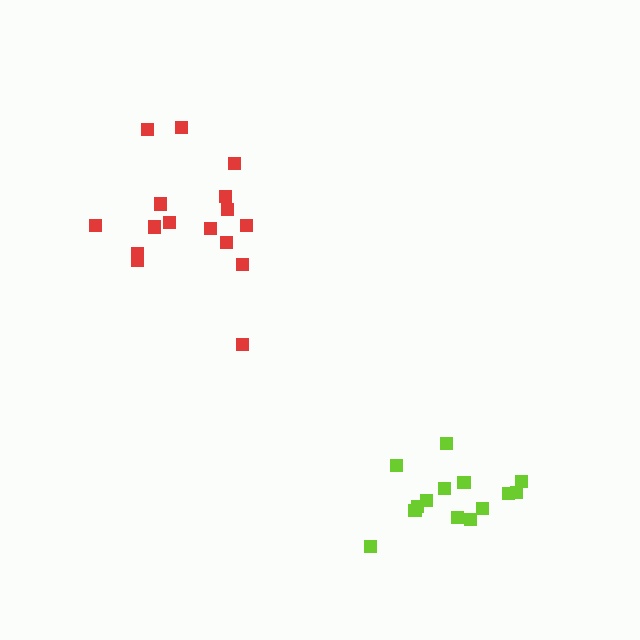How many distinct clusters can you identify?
There are 2 distinct clusters.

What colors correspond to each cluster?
The clusters are colored: lime, red.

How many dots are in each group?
Group 1: 14 dots, Group 2: 16 dots (30 total).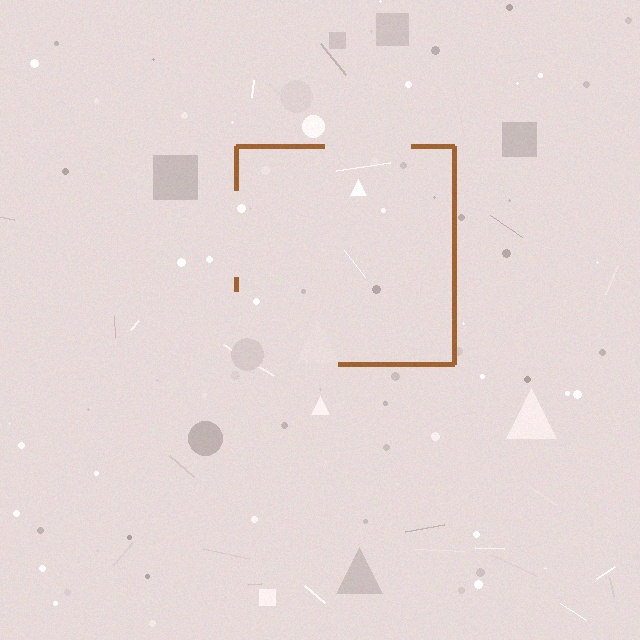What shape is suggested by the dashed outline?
The dashed outline suggests a square.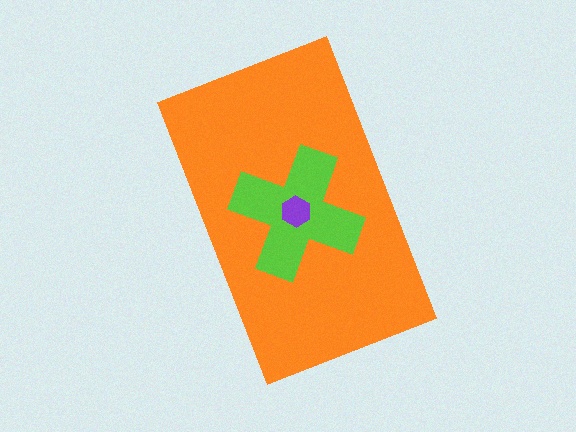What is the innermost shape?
The purple hexagon.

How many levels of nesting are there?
3.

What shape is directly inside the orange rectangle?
The lime cross.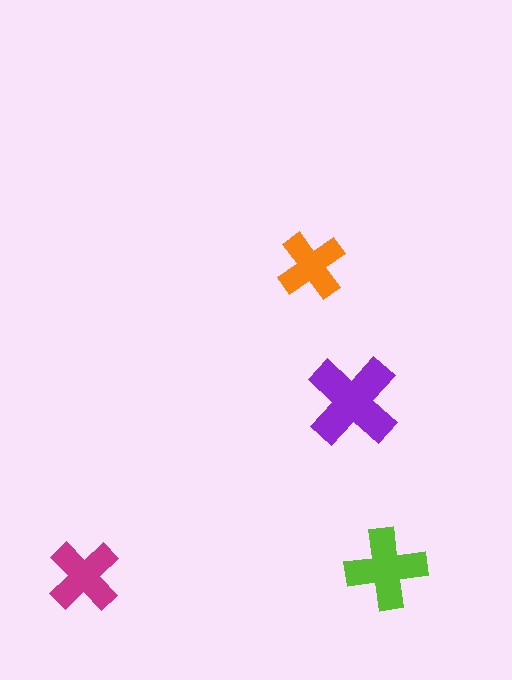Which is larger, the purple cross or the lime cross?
The purple one.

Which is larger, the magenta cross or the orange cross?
The magenta one.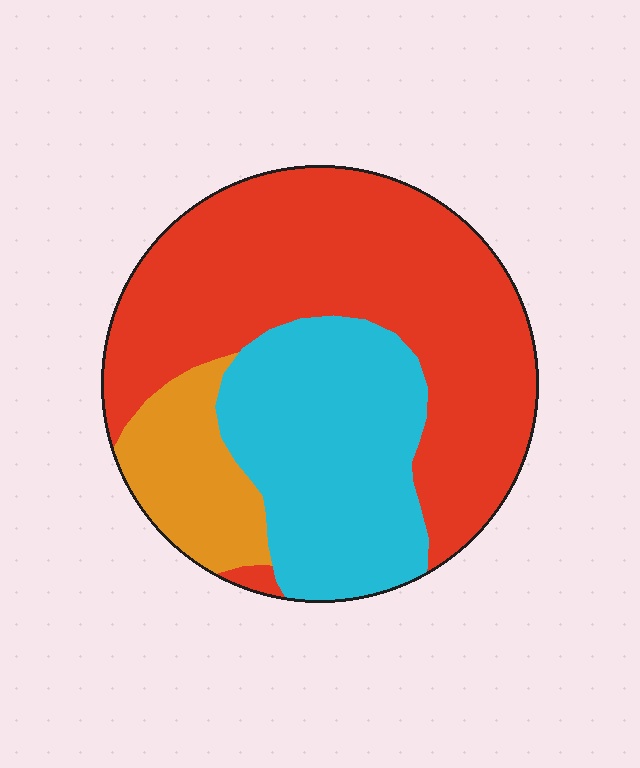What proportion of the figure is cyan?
Cyan takes up between a quarter and a half of the figure.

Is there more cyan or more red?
Red.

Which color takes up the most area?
Red, at roughly 55%.